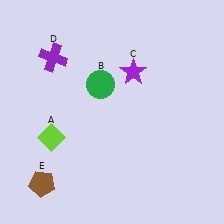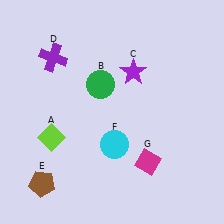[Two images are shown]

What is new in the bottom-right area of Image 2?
A magenta diamond (G) was added in the bottom-right area of Image 2.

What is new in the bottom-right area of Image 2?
A cyan circle (F) was added in the bottom-right area of Image 2.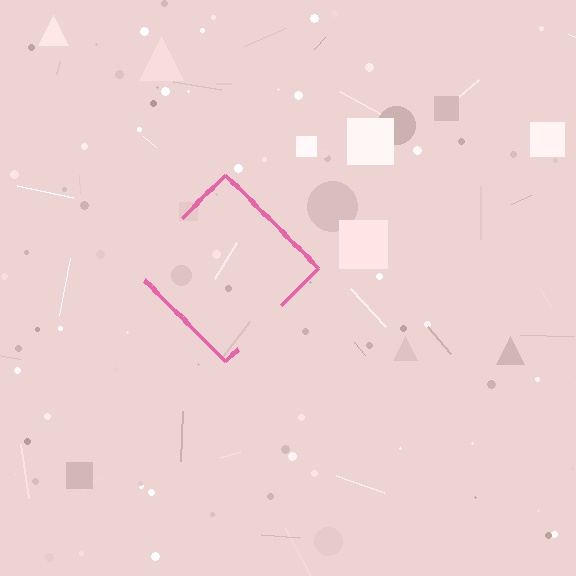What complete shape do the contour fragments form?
The contour fragments form a diamond.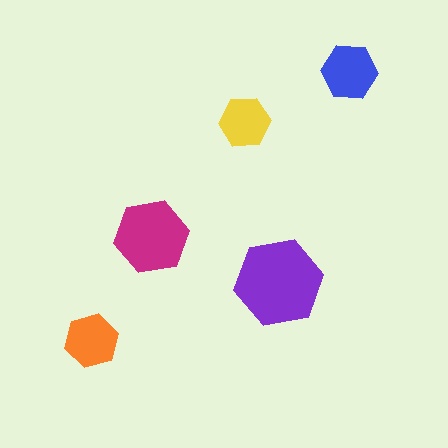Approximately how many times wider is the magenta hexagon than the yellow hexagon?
About 1.5 times wider.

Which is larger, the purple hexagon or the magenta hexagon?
The purple one.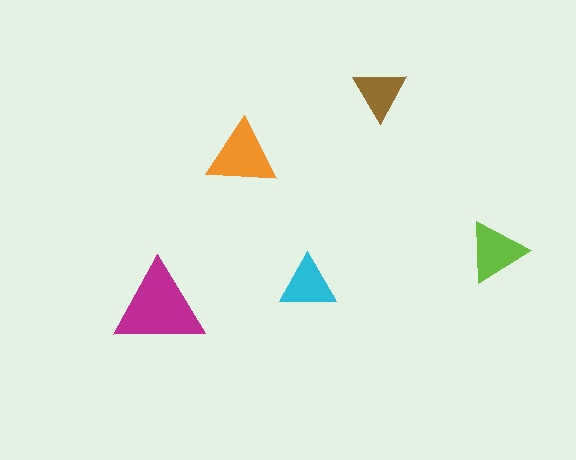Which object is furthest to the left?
The magenta triangle is leftmost.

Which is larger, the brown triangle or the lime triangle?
The lime one.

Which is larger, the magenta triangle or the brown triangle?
The magenta one.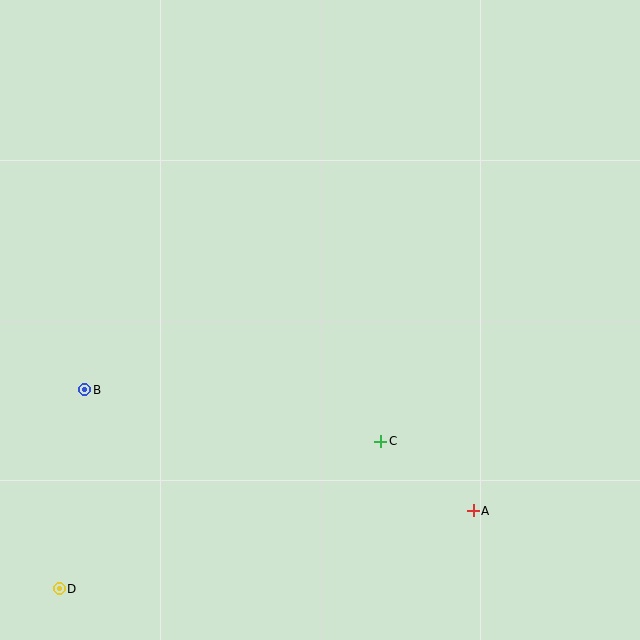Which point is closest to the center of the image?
Point C at (381, 441) is closest to the center.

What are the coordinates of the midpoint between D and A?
The midpoint between D and A is at (266, 550).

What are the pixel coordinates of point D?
Point D is at (59, 589).